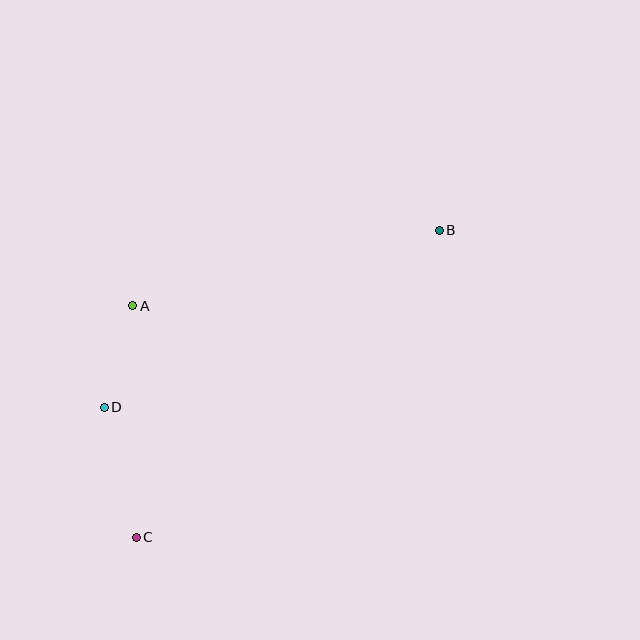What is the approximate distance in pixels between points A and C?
The distance between A and C is approximately 231 pixels.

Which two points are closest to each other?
Points A and D are closest to each other.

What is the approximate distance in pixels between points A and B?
The distance between A and B is approximately 315 pixels.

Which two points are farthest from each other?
Points B and C are farthest from each other.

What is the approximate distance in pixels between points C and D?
The distance between C and D is approximately 134 pixels.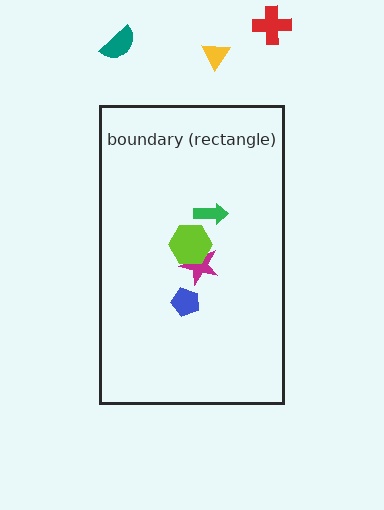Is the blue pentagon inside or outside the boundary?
Inside.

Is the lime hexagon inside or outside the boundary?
Inside.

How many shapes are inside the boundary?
4 inside, 3 outside.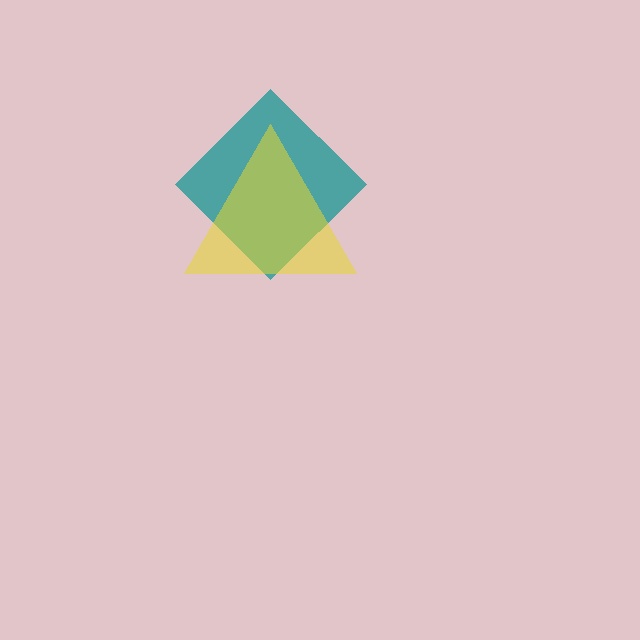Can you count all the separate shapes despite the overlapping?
Yes, there are 2 separate shapes.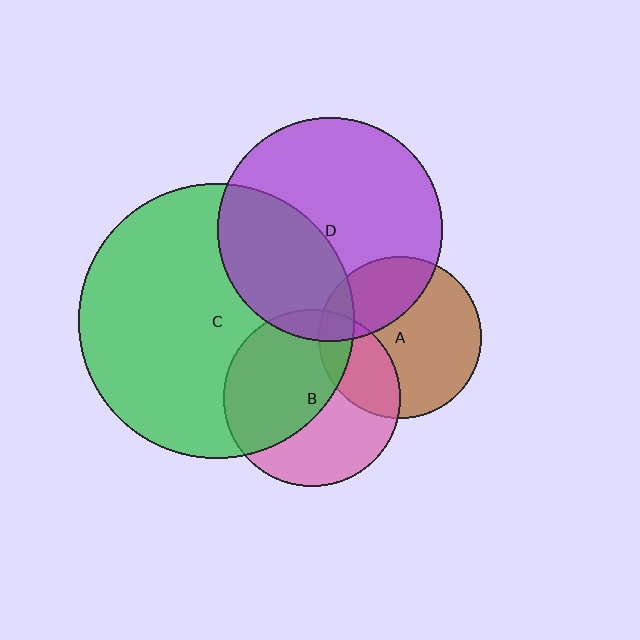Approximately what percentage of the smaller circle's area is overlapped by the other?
Approximately 10%.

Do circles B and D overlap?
Yes.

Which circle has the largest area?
Circle C (green).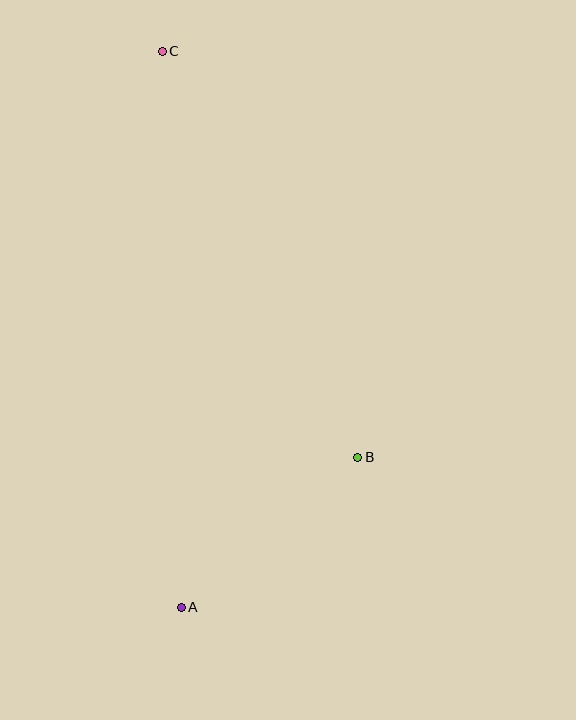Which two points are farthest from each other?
Points A and C are farthest from each other.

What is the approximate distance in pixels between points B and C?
The distance between B and C is approximately 451 pixels.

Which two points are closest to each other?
Points A and B are closest to each other.